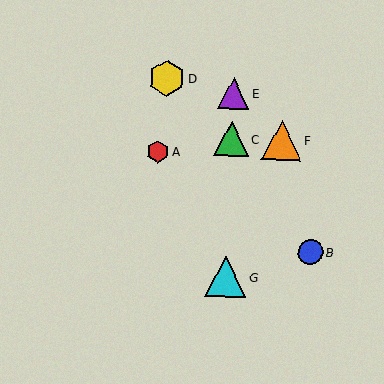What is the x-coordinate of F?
Object F is at x≈282.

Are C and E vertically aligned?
Yes, both are at x≈231.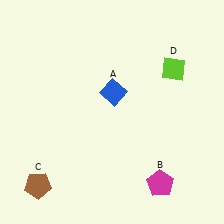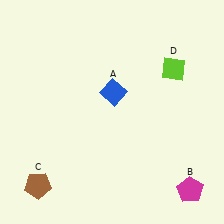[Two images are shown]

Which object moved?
The magenta pentagon (B) moved right.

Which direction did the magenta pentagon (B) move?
The magenta pentagon (B) moved right.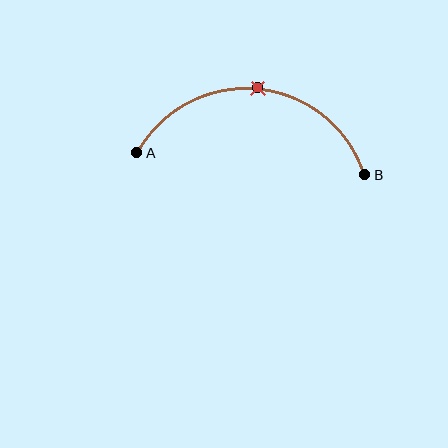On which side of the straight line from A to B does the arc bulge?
The arc bulges above the straight line connecting A and B.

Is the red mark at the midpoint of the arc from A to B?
Yes. The red mark lies on the arc at equal arc-length from both A and B — it is the arc midpoint.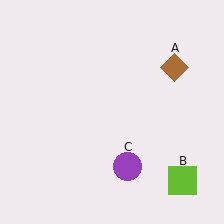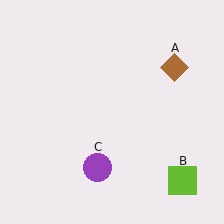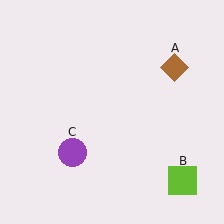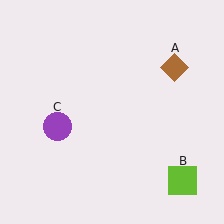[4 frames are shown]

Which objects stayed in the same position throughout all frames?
Brown diamond (object A) and lime square (object B) remained stationary.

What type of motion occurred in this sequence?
The purple circle (object C) rotated clockwise around the center of the scene.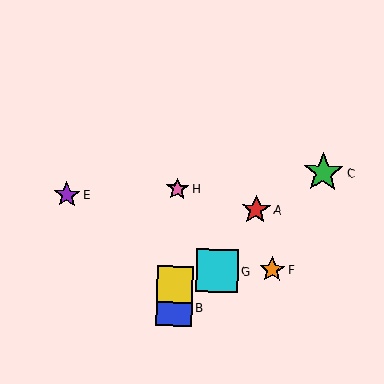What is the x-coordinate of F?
Object F is at x≈272.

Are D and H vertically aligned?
Yes, both are at x≈175.